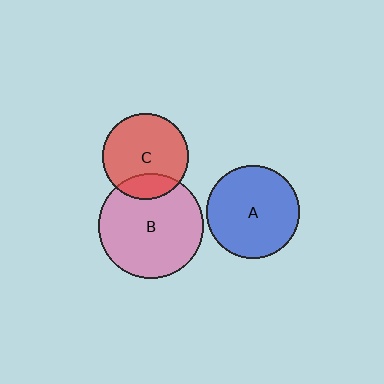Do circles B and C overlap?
Yes.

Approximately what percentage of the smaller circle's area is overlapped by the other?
Approximately 20%.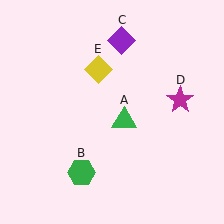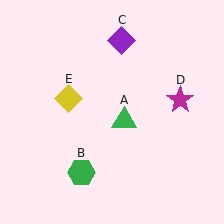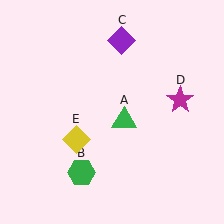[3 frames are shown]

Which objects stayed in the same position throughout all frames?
Green triangle (object A) and green hexagon (object B) and purple diamond (object C) and magenta star (object D) remained stationary.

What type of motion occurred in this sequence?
The yellow diamond (object E) rotated counterclockwise around the center of the scene.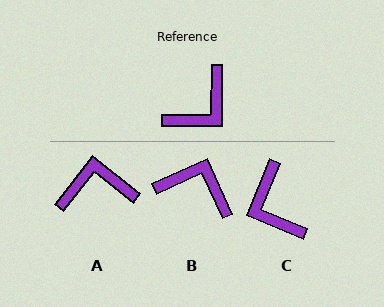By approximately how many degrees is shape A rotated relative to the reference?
Approximately 142 degrees counter-clockwise.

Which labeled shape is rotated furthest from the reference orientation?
A, about 142 degrees away.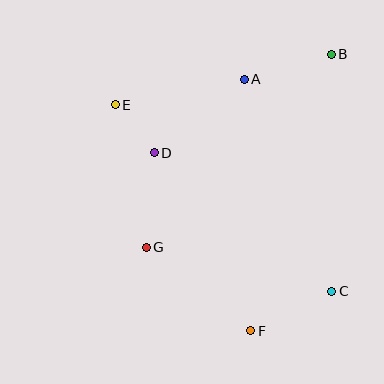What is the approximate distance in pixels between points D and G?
The distance between D and G is approximately 95 pixels.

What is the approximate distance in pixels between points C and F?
The distance between C and F is approximately 90 pixels.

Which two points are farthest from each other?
Points B and F are farthest from each other.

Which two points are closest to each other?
Points D and E are closest to each other.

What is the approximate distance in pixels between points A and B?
The distance between A and B is approximately 91 pixels.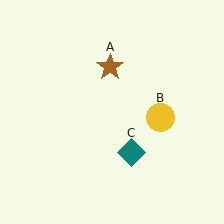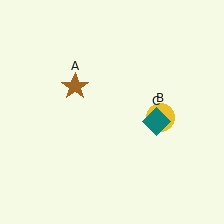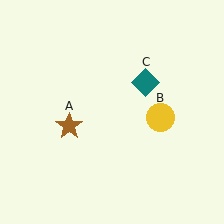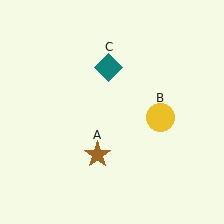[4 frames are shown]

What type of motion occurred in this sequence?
The brown star (object A), teal diamond (object C) rotated counterclockwise around the center of the scene.